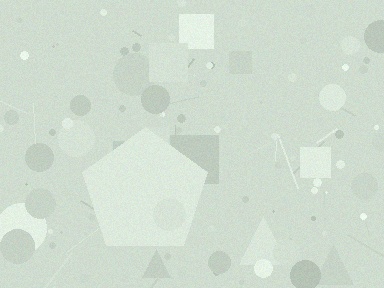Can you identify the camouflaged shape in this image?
The camouflaged shape is a pentagon.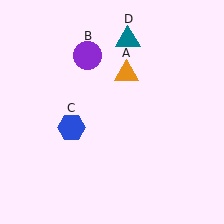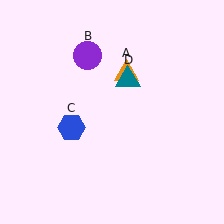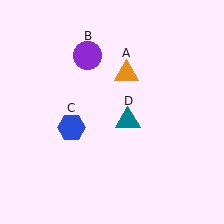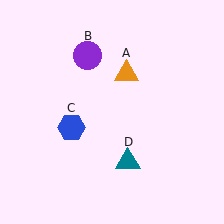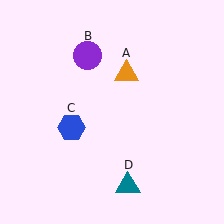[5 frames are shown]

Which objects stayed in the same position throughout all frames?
Orange triangle (object A) and purple circle (object B) and blue hexagon (object C) remained stationary.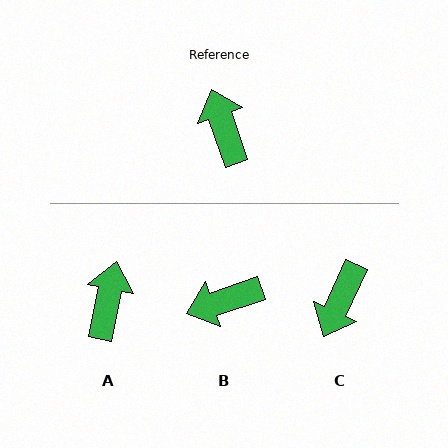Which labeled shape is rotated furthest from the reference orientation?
C, about 136 degrees away.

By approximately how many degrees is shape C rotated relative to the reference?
Approximately 136 degrees counter-clockwise.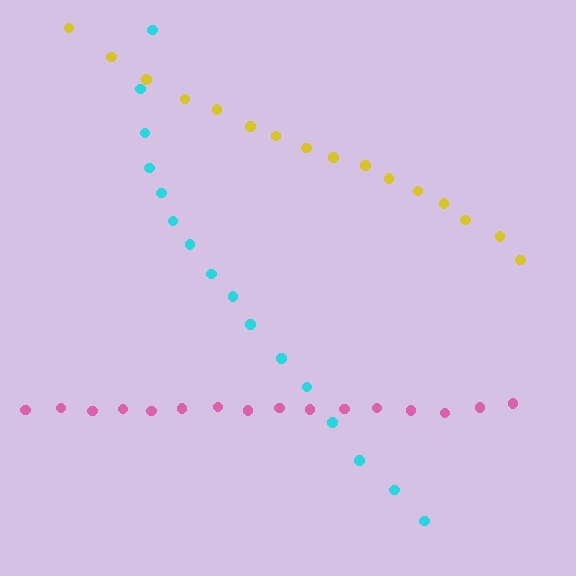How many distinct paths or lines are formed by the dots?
There are 3 distinct paths.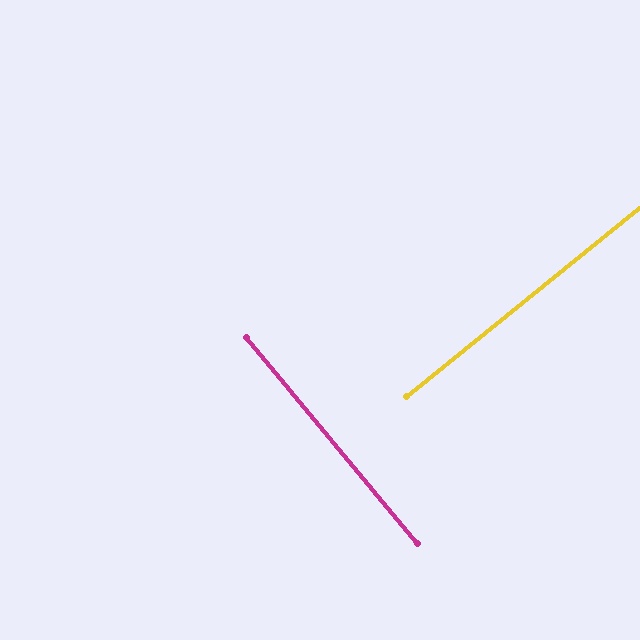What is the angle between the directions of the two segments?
Approximately 90 degrees.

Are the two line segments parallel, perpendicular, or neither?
Perpendicular — they meet at approximately 90°.